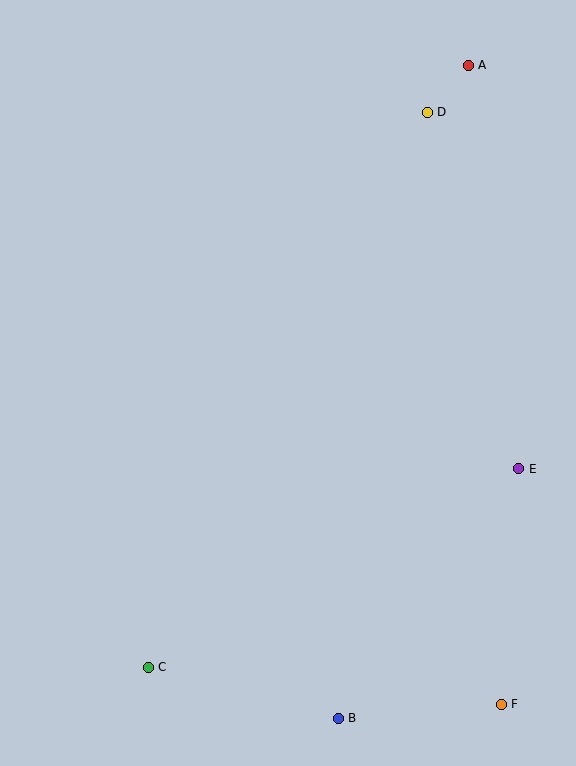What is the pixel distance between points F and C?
The distance between F and C is 355 pixels.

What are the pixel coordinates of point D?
Point D is at (427, 112).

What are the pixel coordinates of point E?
Point E is at (519, 469).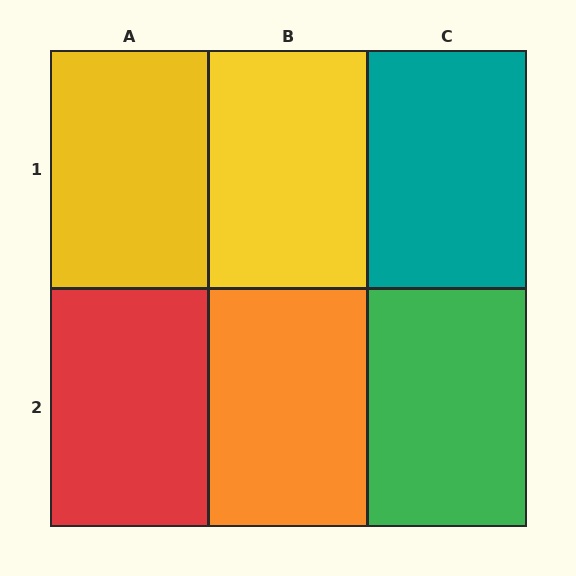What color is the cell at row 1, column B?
Yellow.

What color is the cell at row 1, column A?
Yellow.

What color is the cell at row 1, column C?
Teal.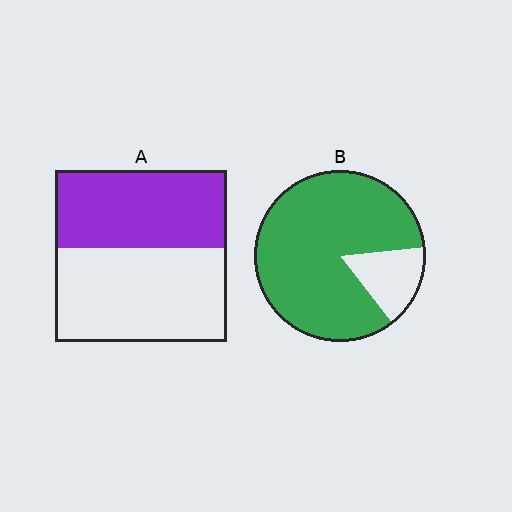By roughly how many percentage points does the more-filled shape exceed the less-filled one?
By roughly 40 percentage points (B over A).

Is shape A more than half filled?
No.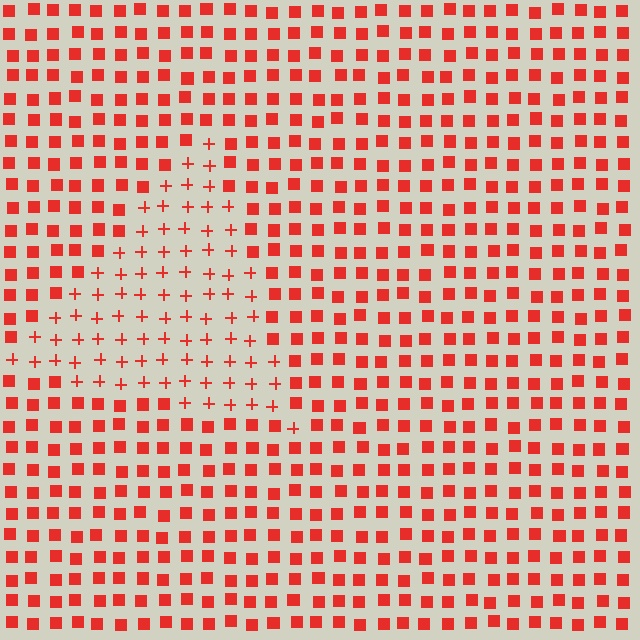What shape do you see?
I see a triangle.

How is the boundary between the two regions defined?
The boundary is defined by a change in element shape: plus signs inside vs. squares outside. All elements share the same color and spacing.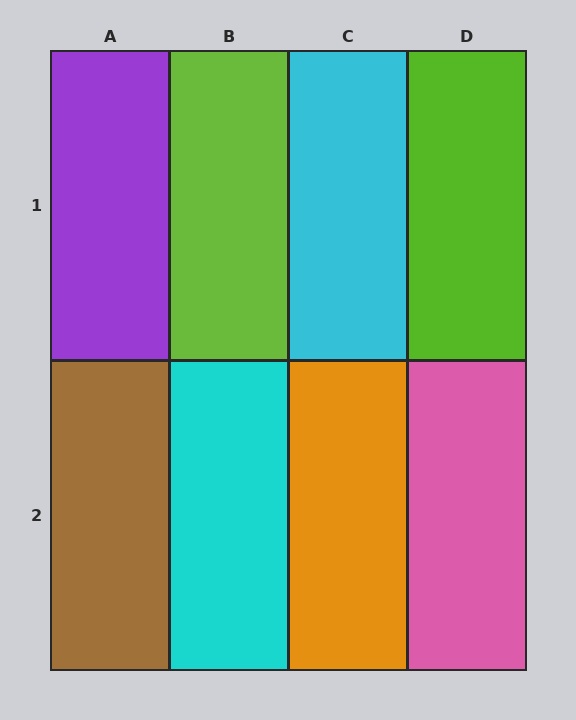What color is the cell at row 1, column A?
Purple.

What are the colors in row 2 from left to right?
Brown, cyan, orange, pink.